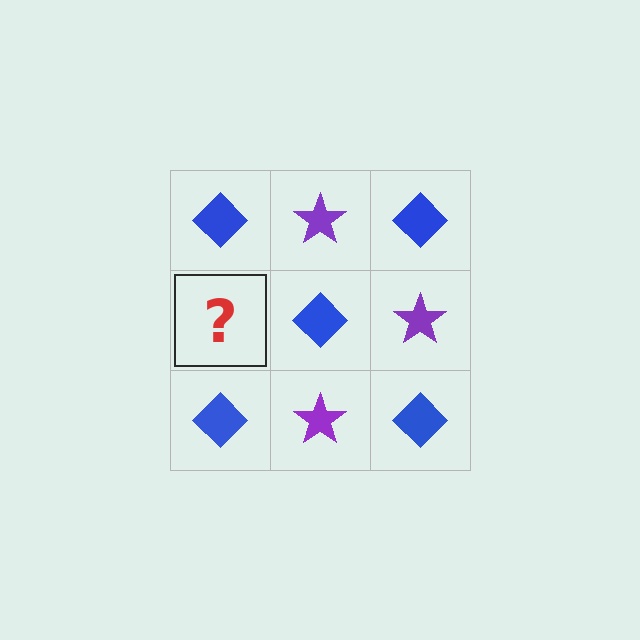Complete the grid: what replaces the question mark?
The question mark should be replaced with a purple star.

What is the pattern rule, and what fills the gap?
The rule is that it alternates blue diamond and purple star in a checkerboard pattern. The gap should be filled with a purple star.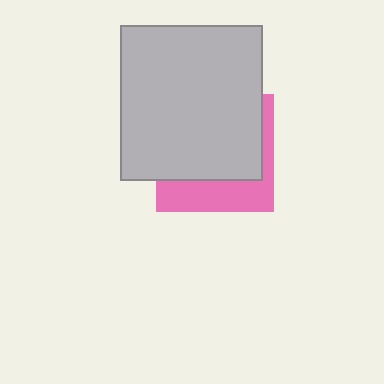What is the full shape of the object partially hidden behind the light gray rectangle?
The partially hidden object is a pink square.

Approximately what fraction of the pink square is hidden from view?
Roughly 68% of the pink square is hidden behind the light gray rectangle.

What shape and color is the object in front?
The object in front is a light gray rectangle.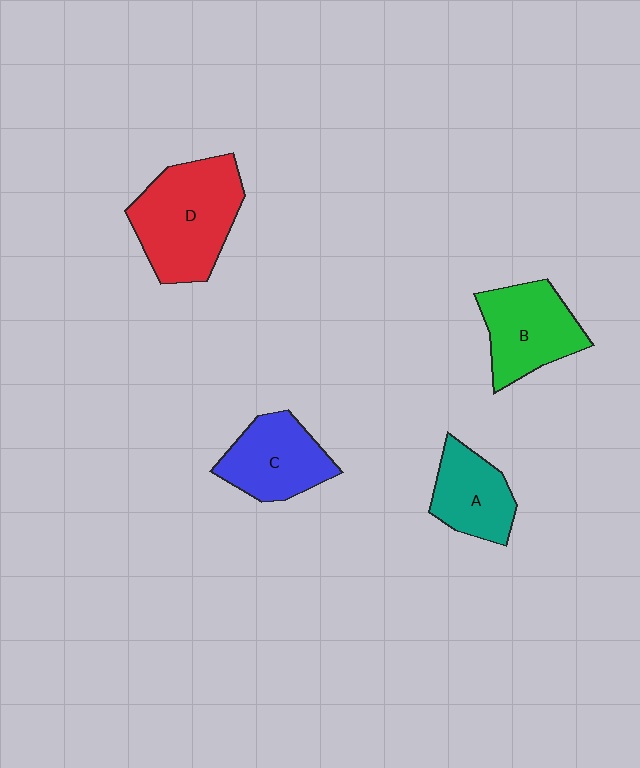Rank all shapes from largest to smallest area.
From largest to smallest: D (red), B (green), C (blue), A (teal).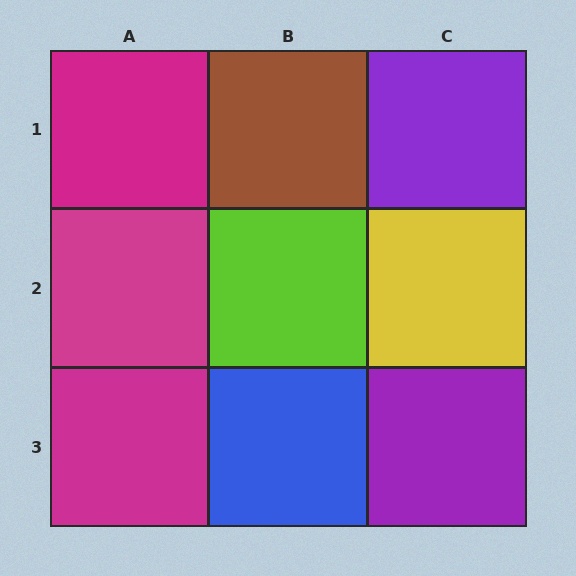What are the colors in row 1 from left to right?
Magenta, brown, purple.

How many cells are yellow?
1 cell is yellow.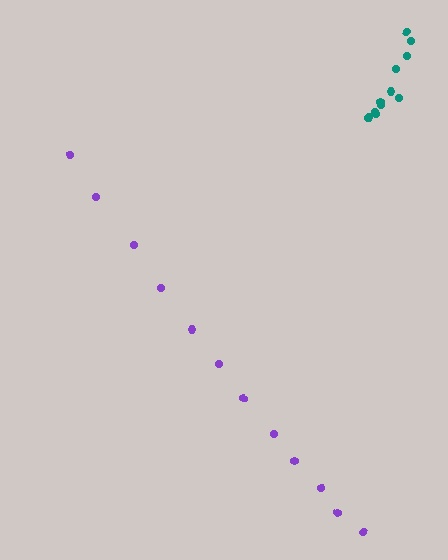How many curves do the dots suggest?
There are 2 distinct paths.